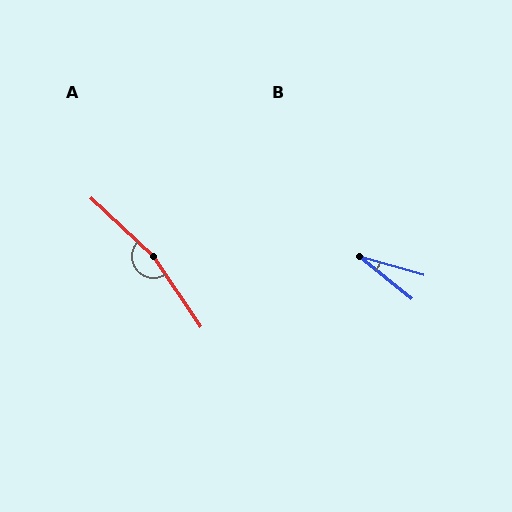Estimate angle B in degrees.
Approximately 23 degrees.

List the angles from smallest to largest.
B (23°), A (168°).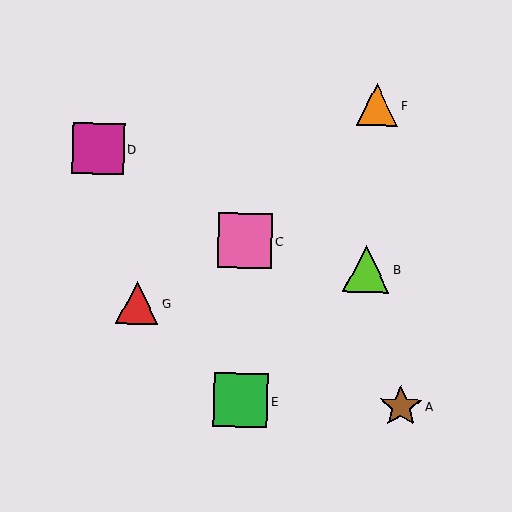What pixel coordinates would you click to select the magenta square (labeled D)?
Click at (98, 149) to select the magenta square D.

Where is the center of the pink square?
The center of the pink square is at (245, 241).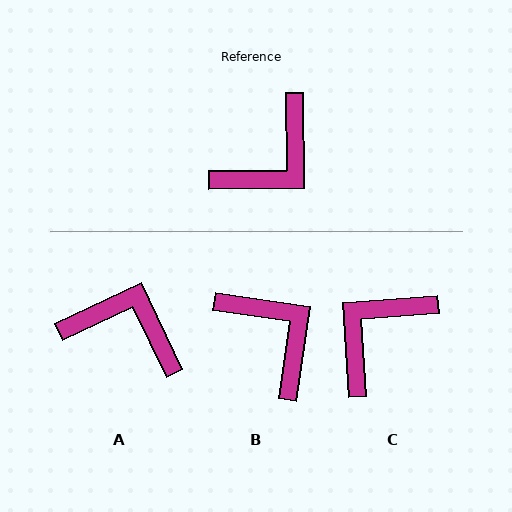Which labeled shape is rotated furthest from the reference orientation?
C, about 177 degrees away.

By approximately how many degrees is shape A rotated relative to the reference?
Approximately 115 degrees counter-clockwise.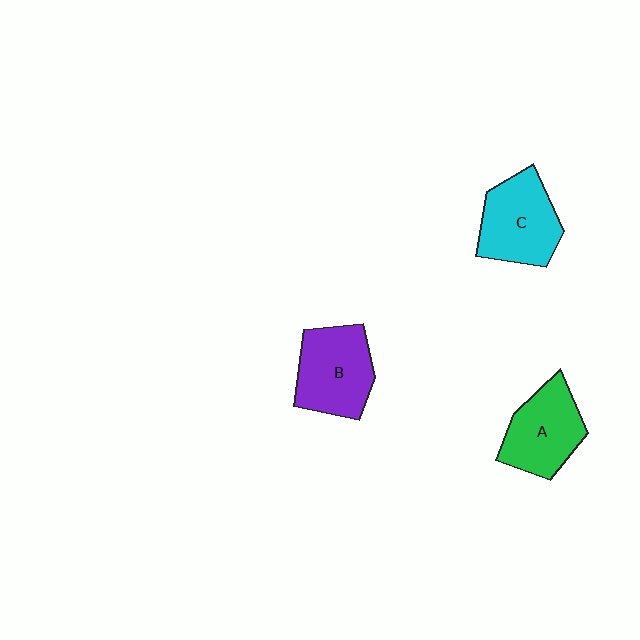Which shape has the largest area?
Shape C (cyan).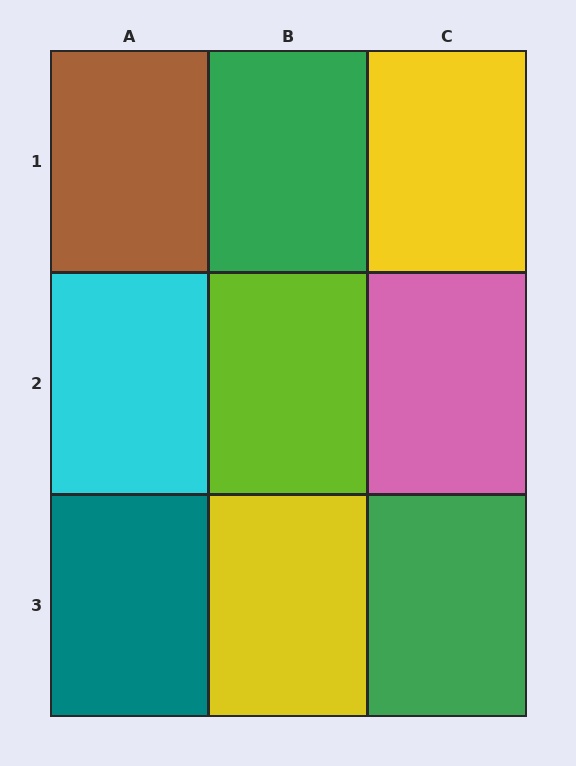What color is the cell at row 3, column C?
Green.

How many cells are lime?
1 cell is lime.